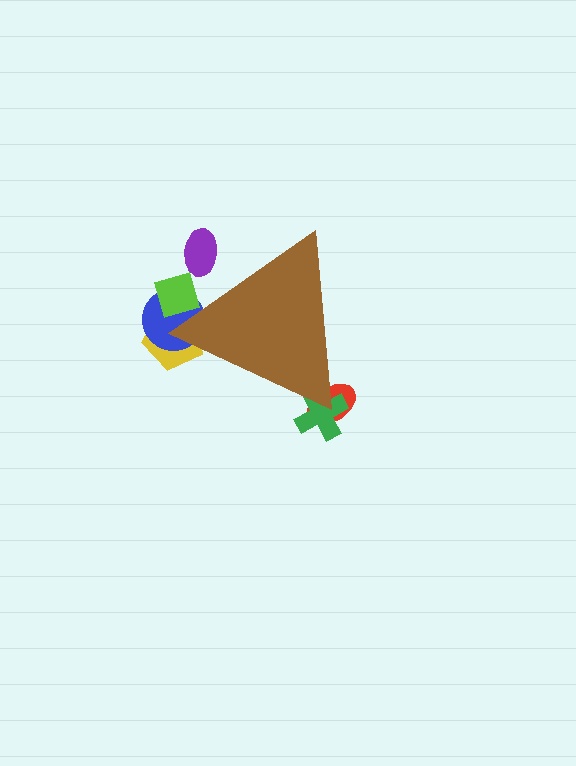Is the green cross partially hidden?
Yes, the green cross is partially hidden behind the brown triangle.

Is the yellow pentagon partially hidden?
Yes, the yellow pentagon is partially hidden behind the brown triangle.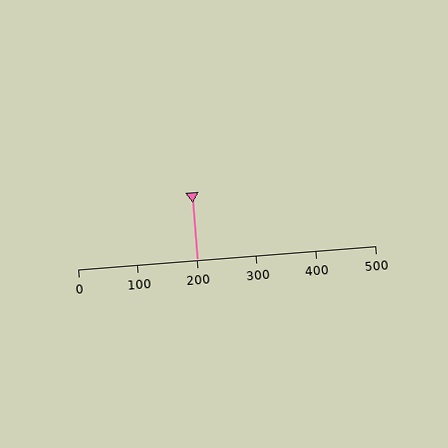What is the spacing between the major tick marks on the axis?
The major ticks are spaced 100 apart.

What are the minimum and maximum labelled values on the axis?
The axis runs from 0 to 500.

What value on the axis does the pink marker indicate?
The marker indicates approximately 200.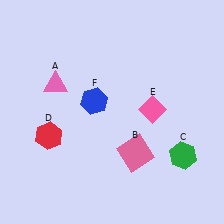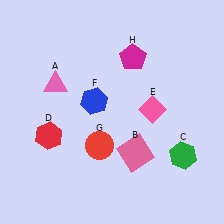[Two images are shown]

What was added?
A red circle (G), a magenta pentagon (H) were added in Image 2.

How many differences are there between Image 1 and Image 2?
There are 2 differences between the two images.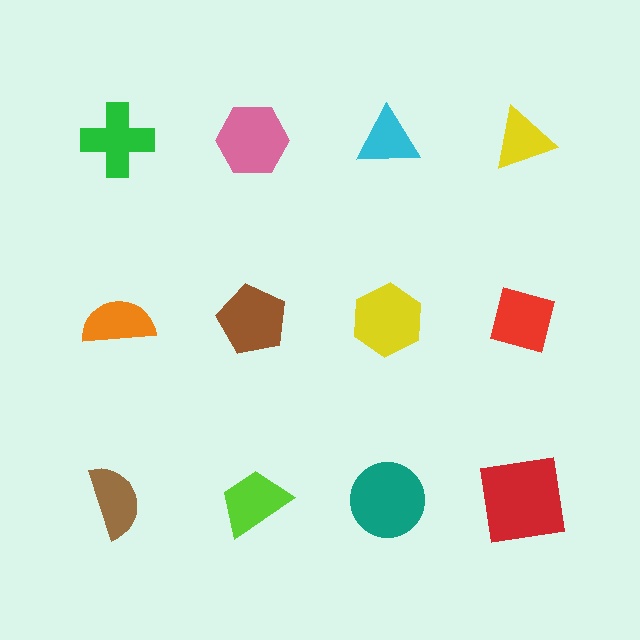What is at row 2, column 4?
A red diamond.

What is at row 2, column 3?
A yellow hexagon.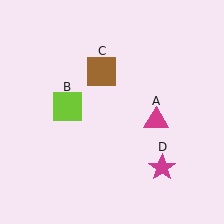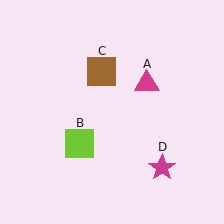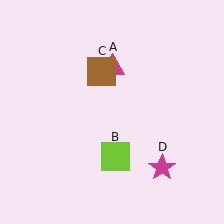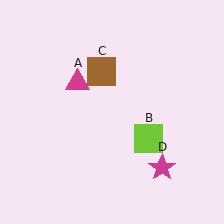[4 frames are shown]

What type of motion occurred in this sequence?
The magenta triangle (object A), lime square (object B) rotated counterclockwise around the center of the scene.